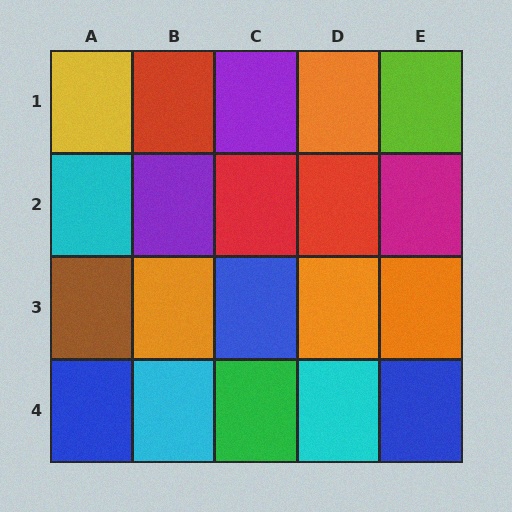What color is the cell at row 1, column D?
Orange.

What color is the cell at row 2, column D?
Red.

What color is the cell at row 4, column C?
Green.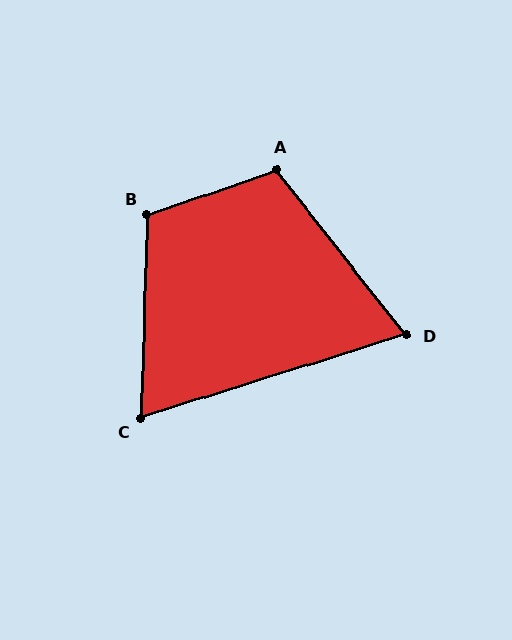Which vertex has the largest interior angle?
B, at approximately 111 degrees.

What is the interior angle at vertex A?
Approximately 109 degrees (obtuse).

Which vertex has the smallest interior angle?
D, at approximately 69 degrees.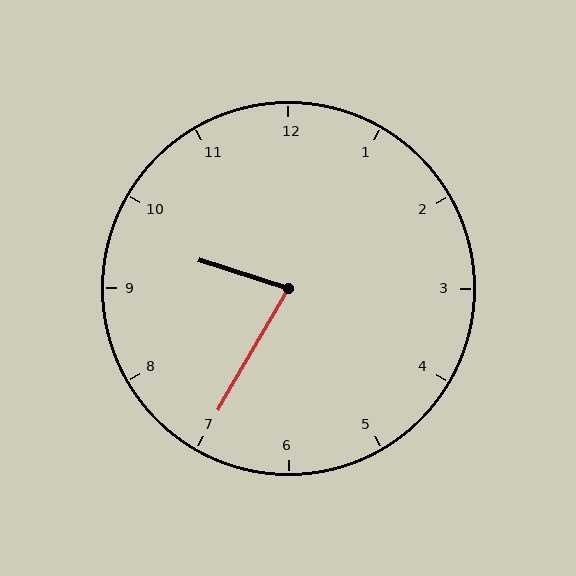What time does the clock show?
9:35.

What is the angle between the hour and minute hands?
Approximately 78 degrees.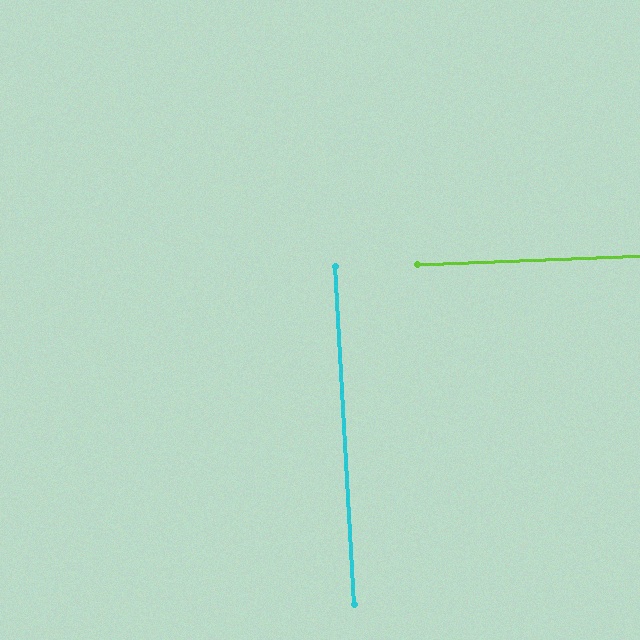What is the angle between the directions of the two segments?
Approximately 89 degrees.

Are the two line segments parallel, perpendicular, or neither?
Perpendicular — they meet at approximately 89°.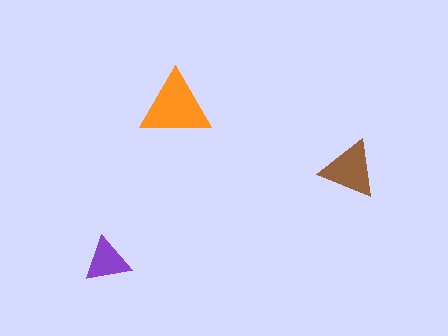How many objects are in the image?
There are 3 objects in the image.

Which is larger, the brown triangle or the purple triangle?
The brown one.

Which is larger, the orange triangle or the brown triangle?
The orange one.